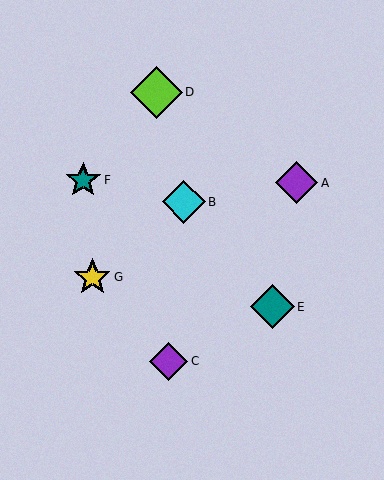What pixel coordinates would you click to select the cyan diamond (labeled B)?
Click at (184, 202) to select the cyan diamond B.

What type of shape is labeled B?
Shape B is a cyan diamond.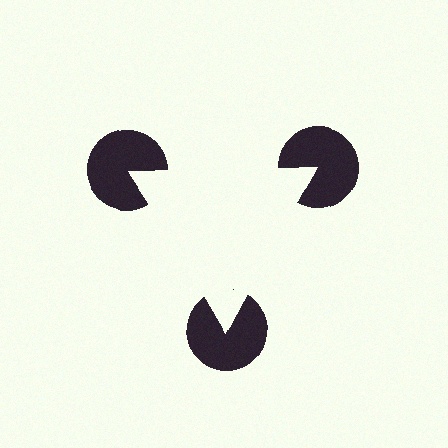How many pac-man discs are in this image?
There are 3 — one at each vertex of the illusory triangle.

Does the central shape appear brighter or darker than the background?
It typically appears slightly brighter than the background, even though no actual brightness change is drawn.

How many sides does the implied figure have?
3 sides.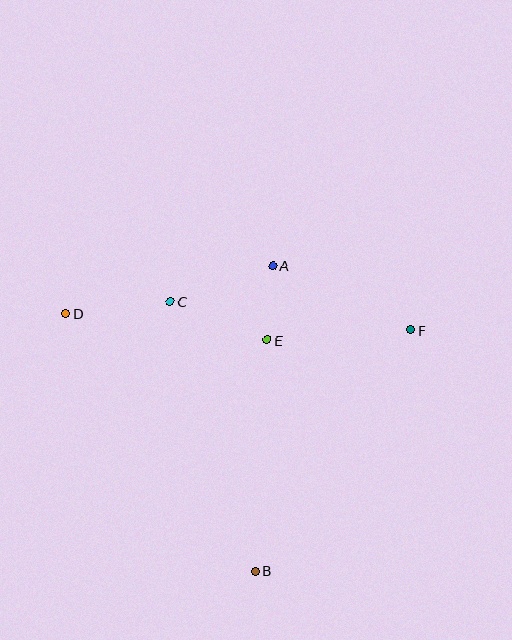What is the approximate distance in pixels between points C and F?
The distance between C and F is approximately 242 pixels.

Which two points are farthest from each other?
Points D and F are farthest from each other.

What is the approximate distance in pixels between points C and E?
The distance between C and E is approximately 104 pixels.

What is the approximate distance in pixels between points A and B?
The distance between A and B is approximately 306 pixels.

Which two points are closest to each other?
Points A and E are closest to each other.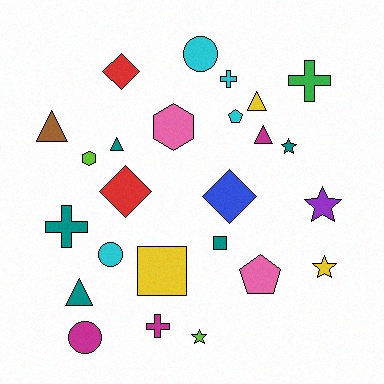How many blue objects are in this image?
There is 1 blue object.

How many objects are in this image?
There are 25 objects.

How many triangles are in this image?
There are 5 triangles.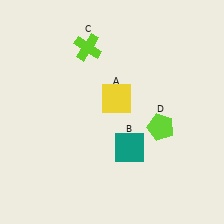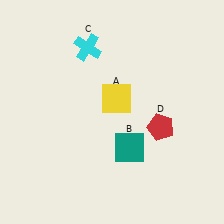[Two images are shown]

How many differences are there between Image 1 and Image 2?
There are 2 differences between the two images.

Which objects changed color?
C changed from lime to cyan. D changed from lime to red.